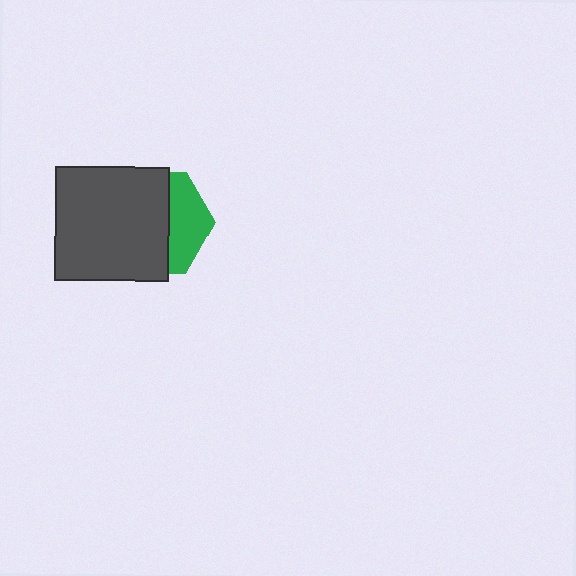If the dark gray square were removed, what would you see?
You would see the complete green hexagon.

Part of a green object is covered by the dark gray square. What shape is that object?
It is a hexagon.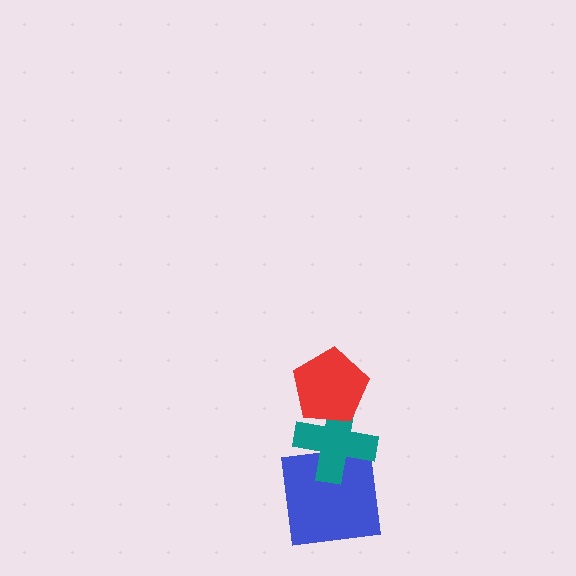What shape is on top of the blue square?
The teal cross is on top of the blue square.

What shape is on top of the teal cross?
The red pentagon is on top of the teal cross.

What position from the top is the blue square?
The blue square is 3rd from the top.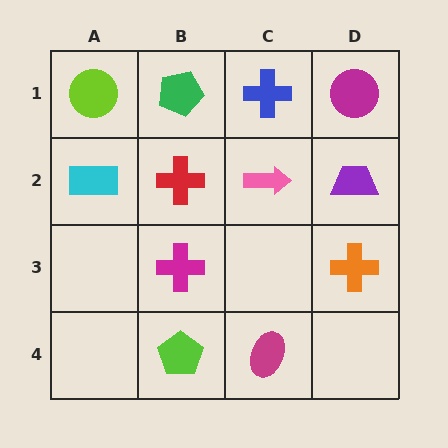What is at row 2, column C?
A pink arrow.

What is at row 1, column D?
A magenta circle.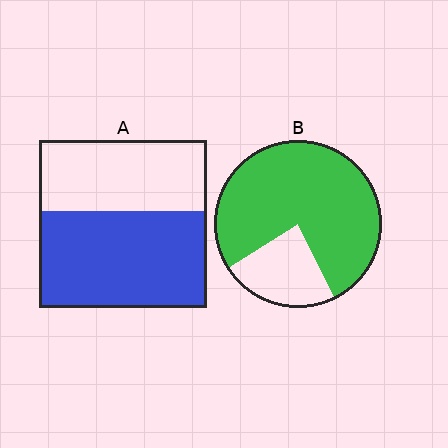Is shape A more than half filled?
Yes.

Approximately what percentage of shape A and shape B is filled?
A is approximately 60% and B is approximately 75%.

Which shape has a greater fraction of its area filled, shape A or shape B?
Shape B.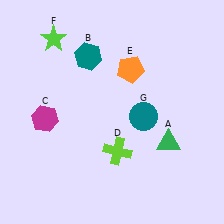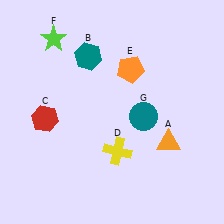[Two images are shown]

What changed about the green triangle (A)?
In Image 1, A is green. In Image 2, it changed to orange.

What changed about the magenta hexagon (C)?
In Image 1, C is magenta. In Image 2, it changed to red.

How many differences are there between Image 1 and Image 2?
There are 3 differences between the two images.